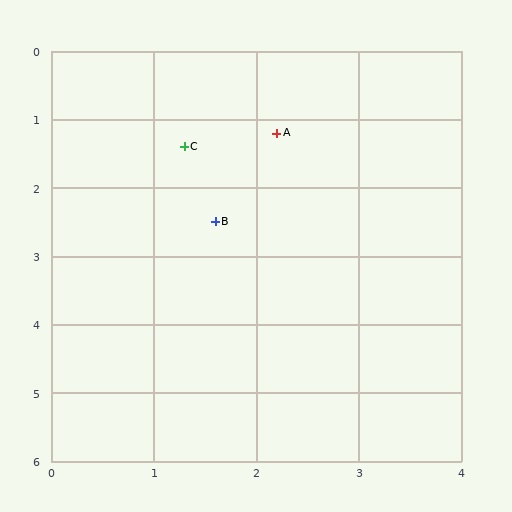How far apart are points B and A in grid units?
Points B and A are about 1.4 grid units apart.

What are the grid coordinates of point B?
Point B is at approximately (1.6, 2.5).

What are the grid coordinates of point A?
Point A is at approximately (2.2, 1.2).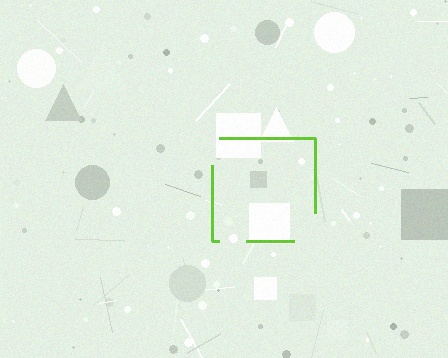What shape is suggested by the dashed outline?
The dashed outline suggests a square.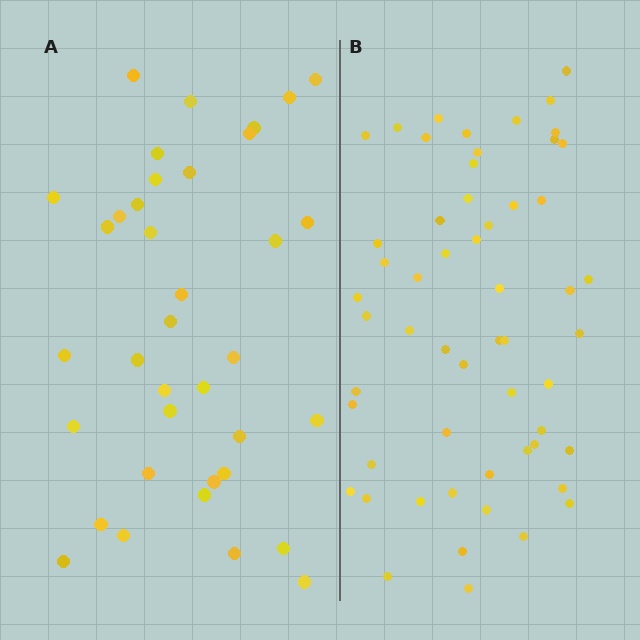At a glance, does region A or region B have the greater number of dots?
Region B (the right region) has more dots.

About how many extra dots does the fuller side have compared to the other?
Region B has approximately 20 more dots than region A.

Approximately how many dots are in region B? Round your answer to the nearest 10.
About 60 dots. (The exact count is 56, which rounds to 60.)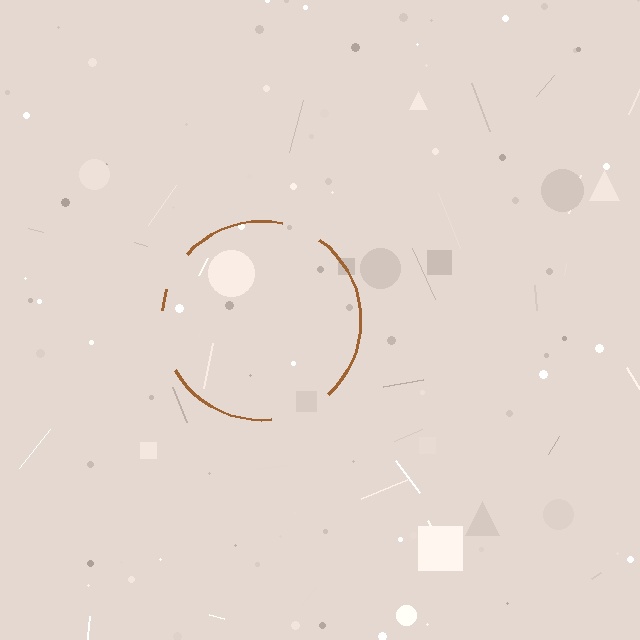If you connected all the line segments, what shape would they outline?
They would outline a circle.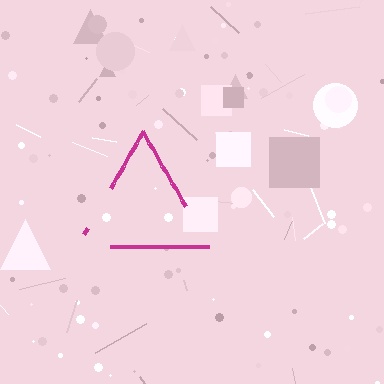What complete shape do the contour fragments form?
The contour fragments form a triangle.